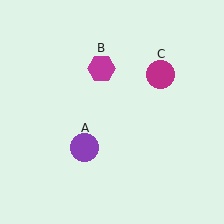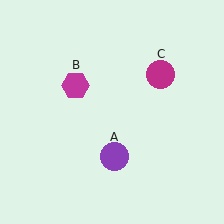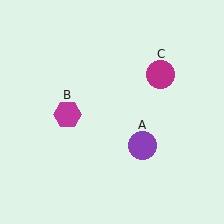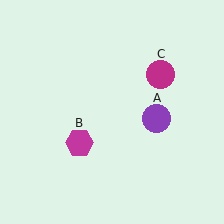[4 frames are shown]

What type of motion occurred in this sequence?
The purple circle (object A), magenta hexagon (object B) rotated counterclockwise around the center of the scene.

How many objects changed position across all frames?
2 objects changed position: purple circle (object A), magenta hexagon (object B).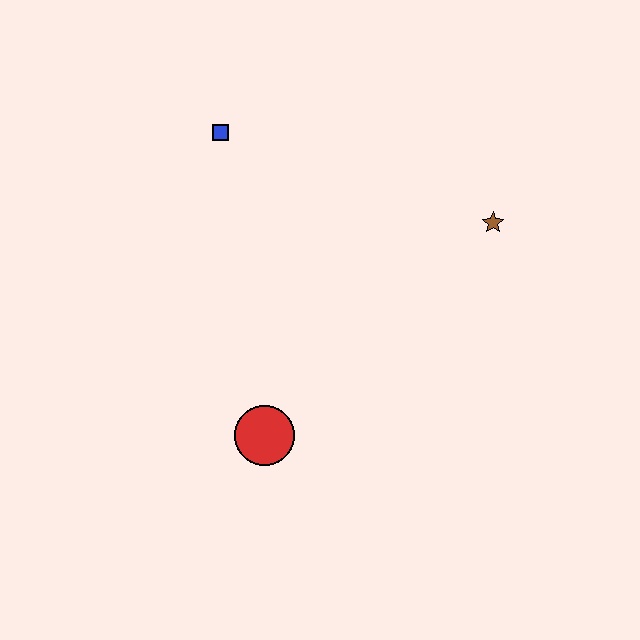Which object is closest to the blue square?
The brown star is closest to the blue square.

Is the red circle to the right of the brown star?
No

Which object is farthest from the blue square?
The red circle is farthest from the blue square.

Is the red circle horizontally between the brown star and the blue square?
Yes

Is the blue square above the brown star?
Yes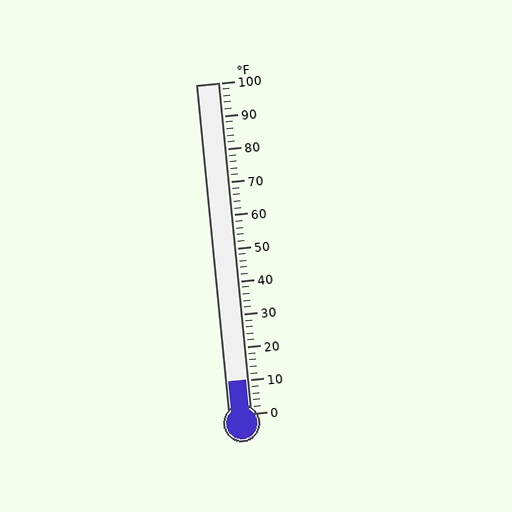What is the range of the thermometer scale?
The thermometer scale ranges from 0°F to 100°F.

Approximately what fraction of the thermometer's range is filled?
The thermometer is filled to approximately 10% of its range.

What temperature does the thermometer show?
The thermometer shows approximately 10°F.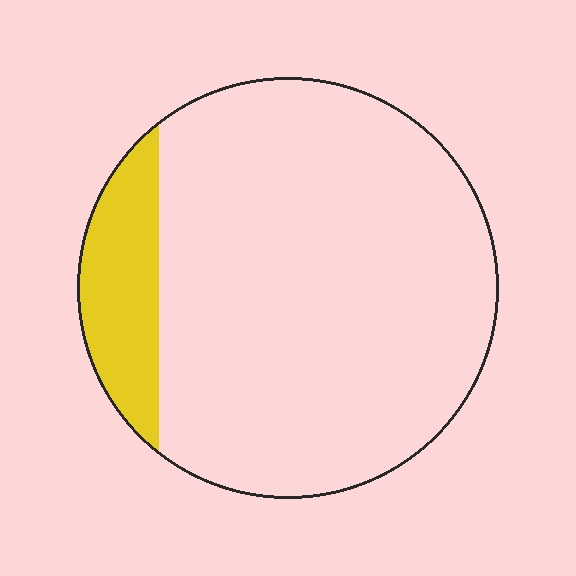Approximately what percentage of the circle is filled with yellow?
Approximately 15%.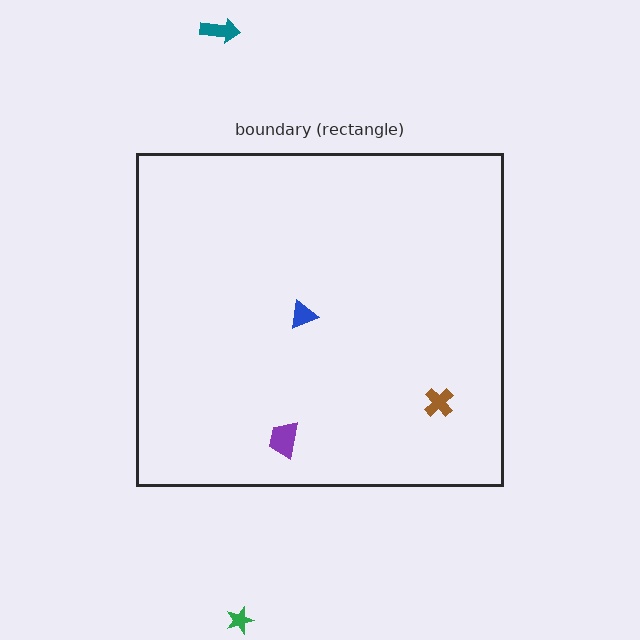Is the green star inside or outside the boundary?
Outside.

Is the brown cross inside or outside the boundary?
Inside.